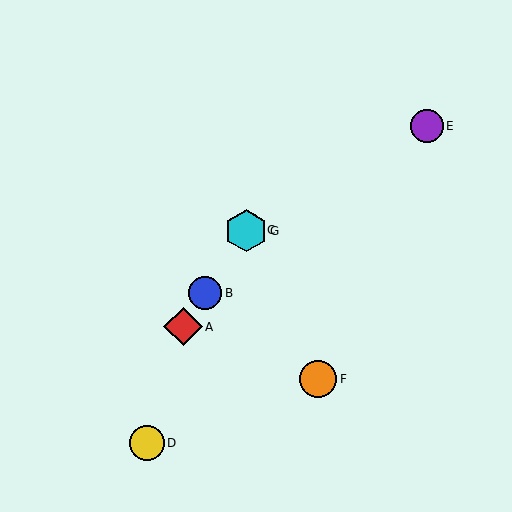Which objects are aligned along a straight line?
Objects A, B, C, G are aligned along a straight line.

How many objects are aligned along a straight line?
4 objects (A, B, C, G) are aligned along a straight line.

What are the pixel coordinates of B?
Object B is at (205, 293).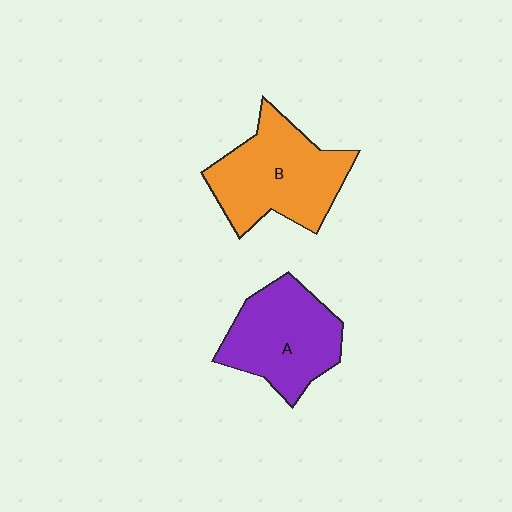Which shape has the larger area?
Shape B (orange).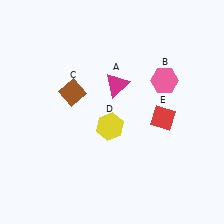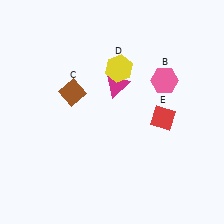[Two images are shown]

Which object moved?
The yellow hexagon (D) moved up.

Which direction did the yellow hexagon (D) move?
The yellow hexagon (D) moved up.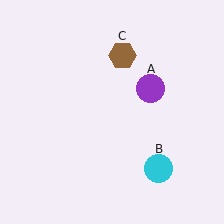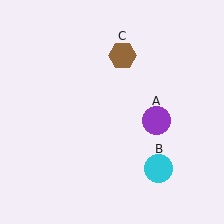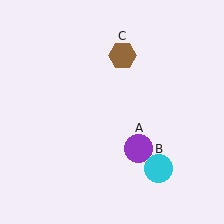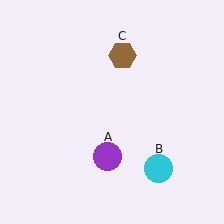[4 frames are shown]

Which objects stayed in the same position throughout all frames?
Cyan circle (object B) and brown hexagon (object C) remained stationary.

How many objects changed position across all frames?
1 object changed position: purple circle (object A).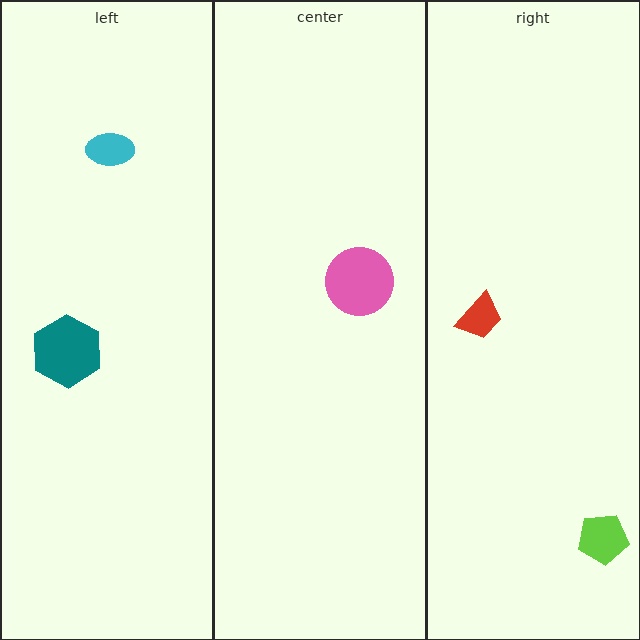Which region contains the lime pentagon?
The right region.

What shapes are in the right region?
The red trapezoid, the lime pentagon.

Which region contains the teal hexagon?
The left region.